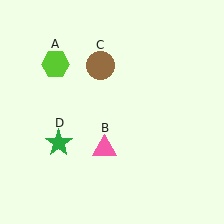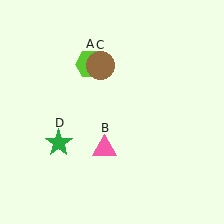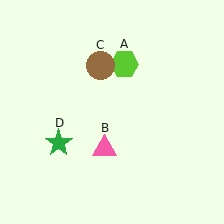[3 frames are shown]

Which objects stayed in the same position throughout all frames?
Pink triangle (object B) and brown circle (object C) and green star (object D) remained stationary.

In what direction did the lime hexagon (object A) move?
The lime hexagon (object A) moved right.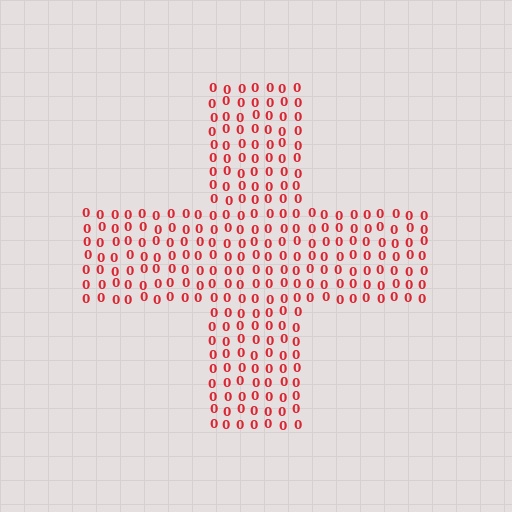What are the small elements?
The small elements are digit 0's.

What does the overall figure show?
The overall figure shows a cross.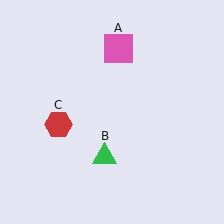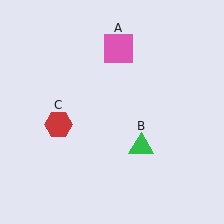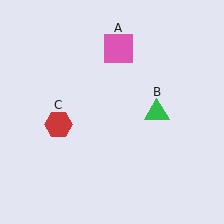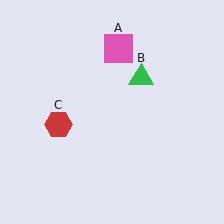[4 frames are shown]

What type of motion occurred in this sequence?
The green triangle (object B) rotated counterclockwise around the center of the scene.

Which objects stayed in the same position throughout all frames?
Pink square (object A) and red hexagon (object C) remained stationary.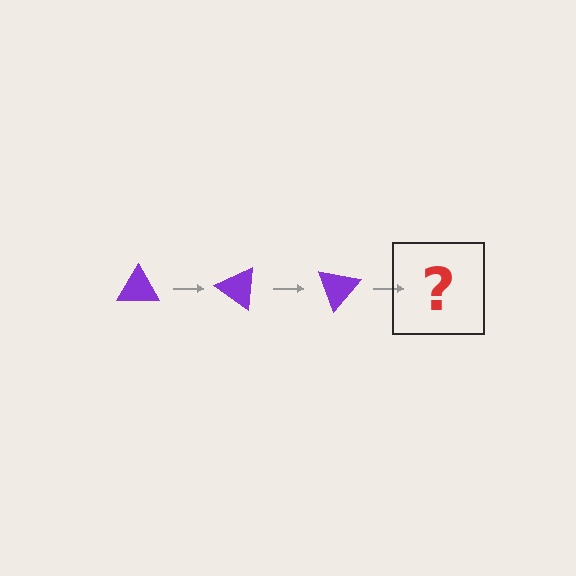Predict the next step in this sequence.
The next step is a purple triangle rotated 105 degrees.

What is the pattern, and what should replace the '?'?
The pattern is that the triangle rotates 35 degrees each step. The '?' should be a purple triangle rotated 105 degrees.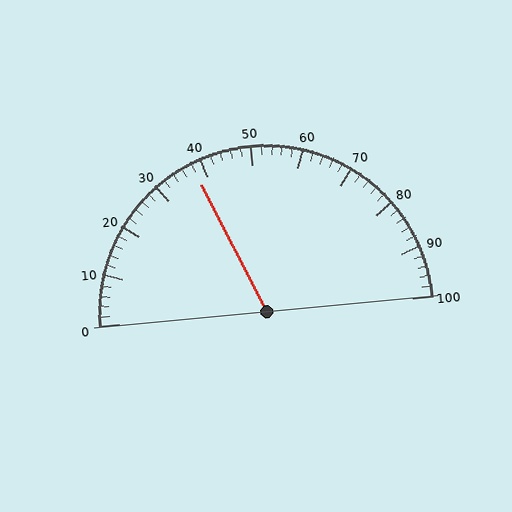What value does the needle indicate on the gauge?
The needle indicates approximately 38.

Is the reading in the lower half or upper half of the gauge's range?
The reading is in the lower half of the range (0 to 100).